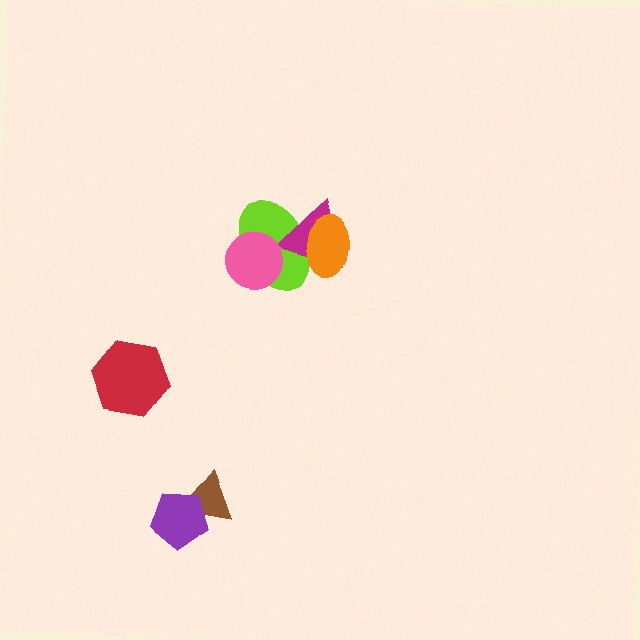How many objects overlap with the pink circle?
1 object overlaps with the pink circle.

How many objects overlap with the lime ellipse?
3 objects overlap with the lime ellipse.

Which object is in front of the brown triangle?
The purple pentagon is in front of the brown triangle.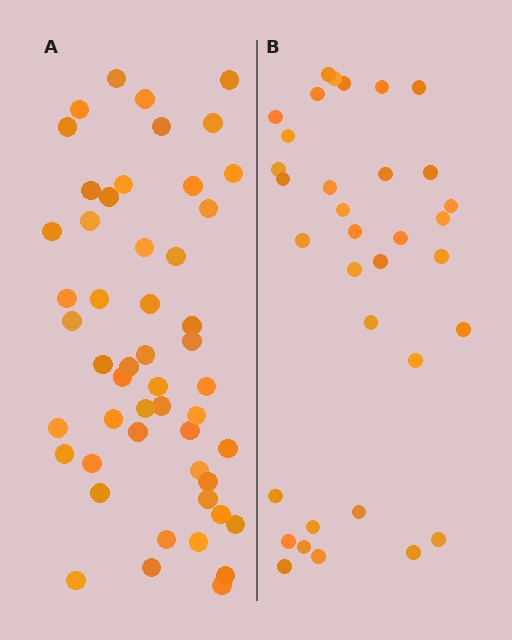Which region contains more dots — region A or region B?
Region A (the left region) has more dots.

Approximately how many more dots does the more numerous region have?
Region A has approximately 15 more dots than region B.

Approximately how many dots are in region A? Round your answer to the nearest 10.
About 50 dots. (The exact count is 51, which rounds to 50.)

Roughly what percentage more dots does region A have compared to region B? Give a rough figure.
About 50% more.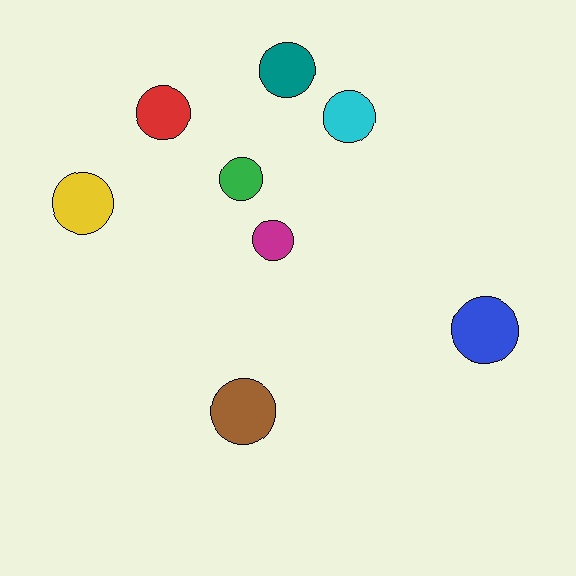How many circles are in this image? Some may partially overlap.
There are 8 circles.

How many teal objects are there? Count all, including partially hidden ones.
There is 1 teal object.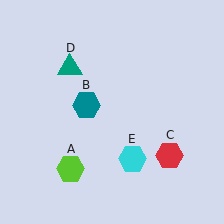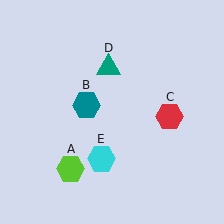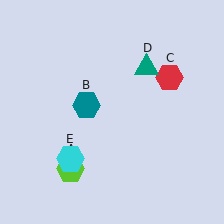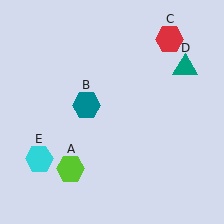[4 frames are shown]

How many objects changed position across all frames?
3 objects changed position: red hexagon (object C), teal triangle (object D), cyan hexagon (object E).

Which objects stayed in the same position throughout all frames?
Lime hexagon (object A) and teal hexagon (object B) remained stationary.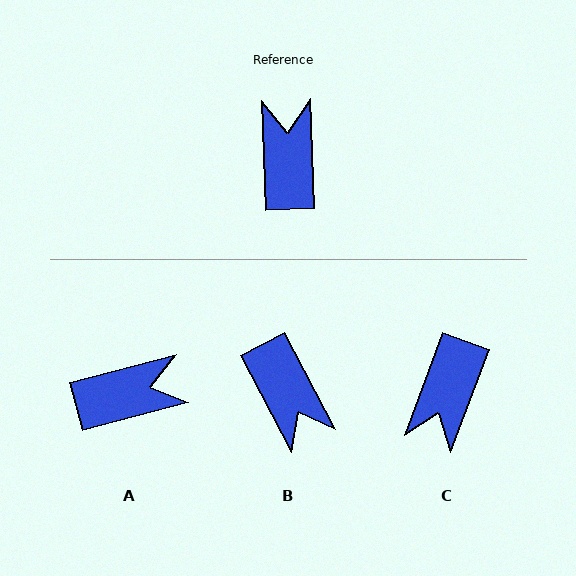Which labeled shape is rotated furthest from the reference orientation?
C, about 158 degrees away.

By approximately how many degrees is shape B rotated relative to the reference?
Approximately 154 degrees clockwise.